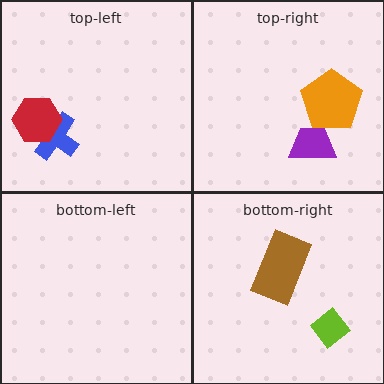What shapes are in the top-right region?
The orange pentagon, the purple trapezoid.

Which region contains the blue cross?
The top-left region.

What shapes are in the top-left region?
The blue cross, the red hexagon.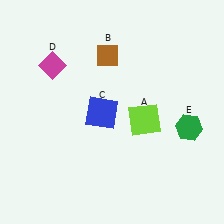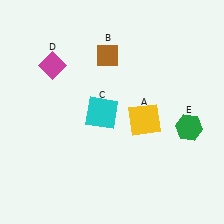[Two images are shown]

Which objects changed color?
A changed from lime to yellow. C changed from blue to cyan.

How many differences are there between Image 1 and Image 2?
There are 2 differences between the two images.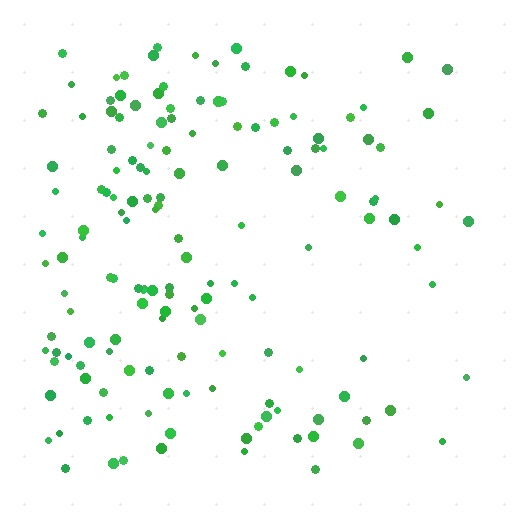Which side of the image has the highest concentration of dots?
The left.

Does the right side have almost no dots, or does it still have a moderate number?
Still a moderate number, just noticeably fewer than the left.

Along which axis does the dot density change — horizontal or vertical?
Horizontal.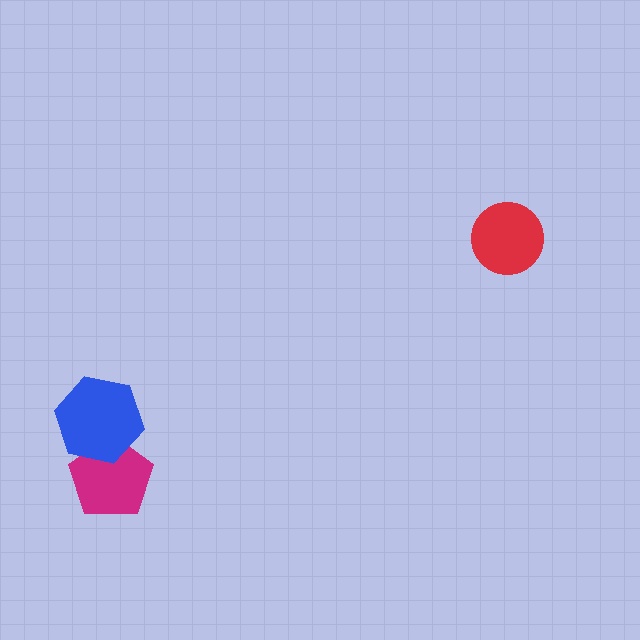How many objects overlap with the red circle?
0 objects overlap with the red circle.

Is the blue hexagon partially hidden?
No, no other shape covers it.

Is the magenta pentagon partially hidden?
Yes, it is partially covered by another shape.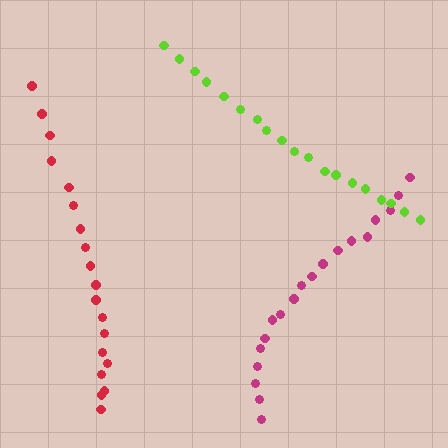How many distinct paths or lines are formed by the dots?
There are 3 distinct paths.